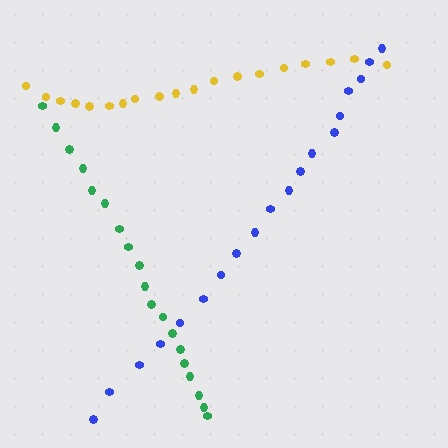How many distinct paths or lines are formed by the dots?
There are 3 distinct paths.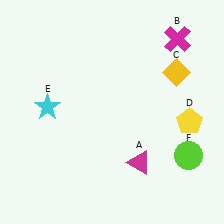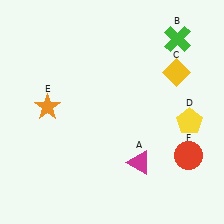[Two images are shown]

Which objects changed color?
B changed from magenta to green. E changed from cyan to orange. F changed from lime to red.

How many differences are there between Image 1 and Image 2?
There are 3 differences between the two images.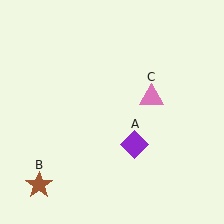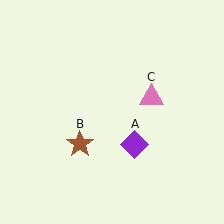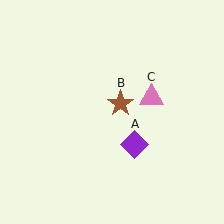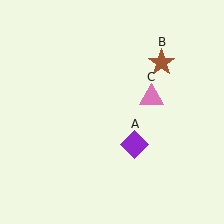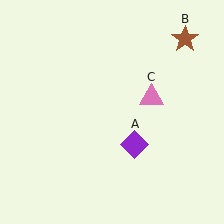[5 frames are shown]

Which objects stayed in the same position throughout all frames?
Purple diamond (object A) and pink triangle (object C) remained stationary.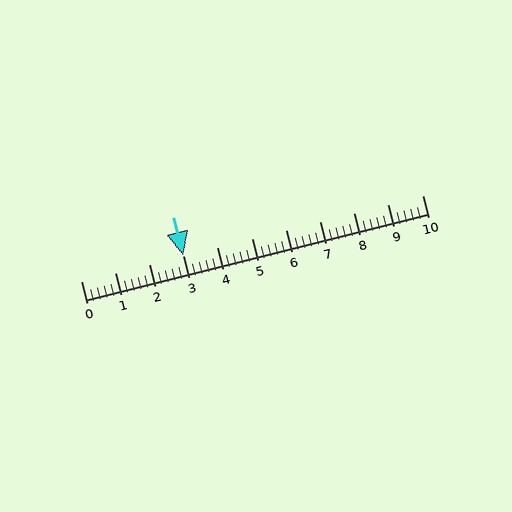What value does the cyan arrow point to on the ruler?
The cyan arrow points to approximately 3.0.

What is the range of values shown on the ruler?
The ruler shows values from 0 to 10.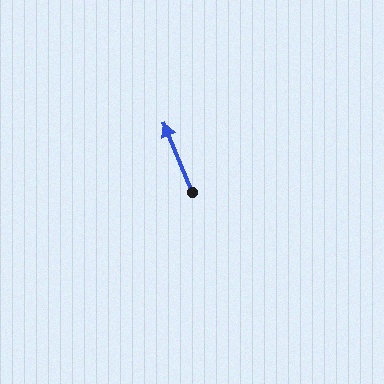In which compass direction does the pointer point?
North.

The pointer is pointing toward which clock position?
Roughly 11 o'clock.